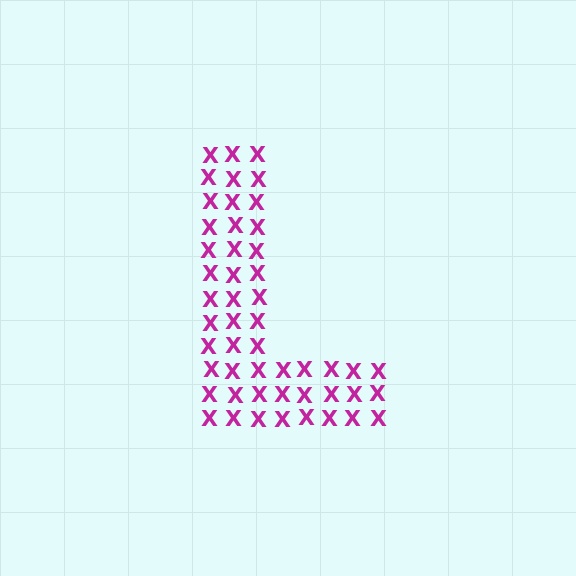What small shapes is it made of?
It is made of small letter X's.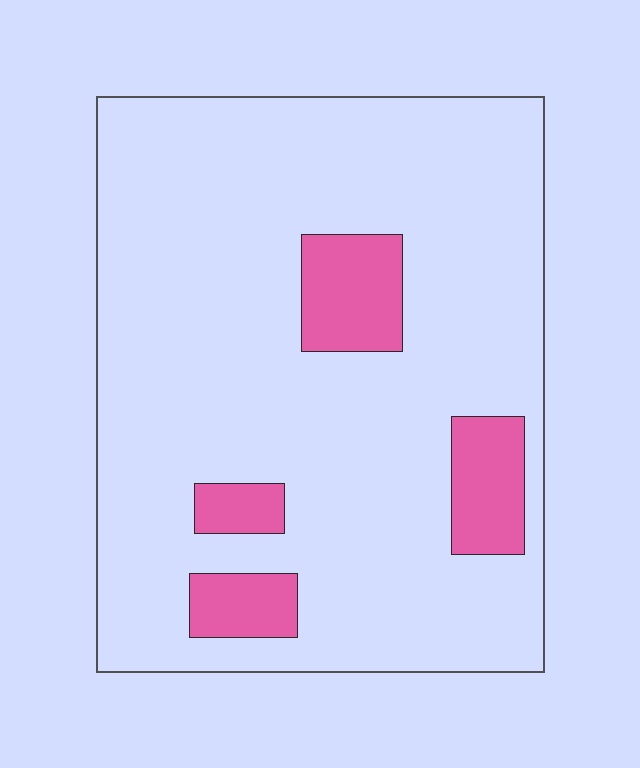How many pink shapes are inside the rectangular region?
4.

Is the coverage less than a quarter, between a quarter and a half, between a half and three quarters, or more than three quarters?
Less than a quarter.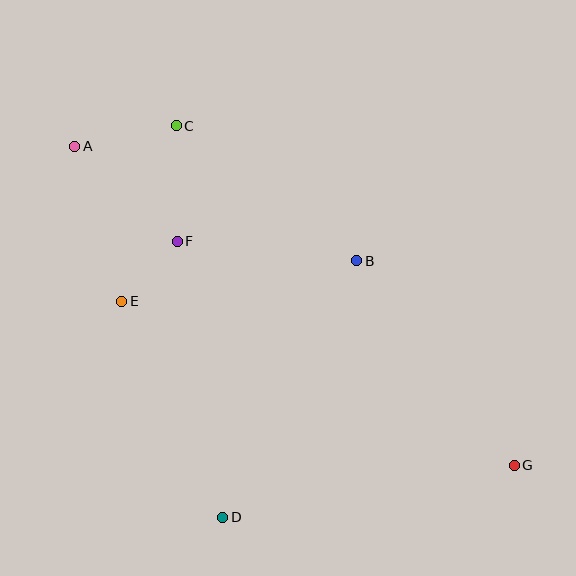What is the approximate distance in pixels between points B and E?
The distance between B and E is approximately 238 pixels.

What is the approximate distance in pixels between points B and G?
The distance between B and G is approximately 258 pixels.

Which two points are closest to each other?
Points E and F are closest to each other.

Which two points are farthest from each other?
Points A and G are farthest from each other.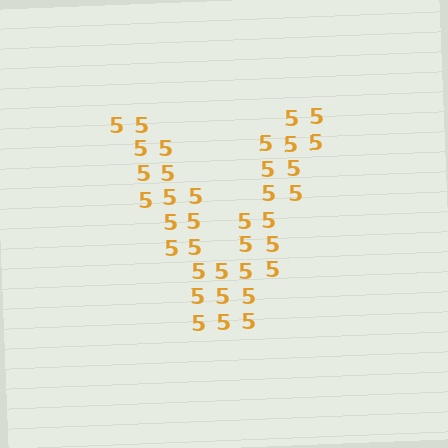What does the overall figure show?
The overall figure shows the letter V.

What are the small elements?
The small elements are digit 5's.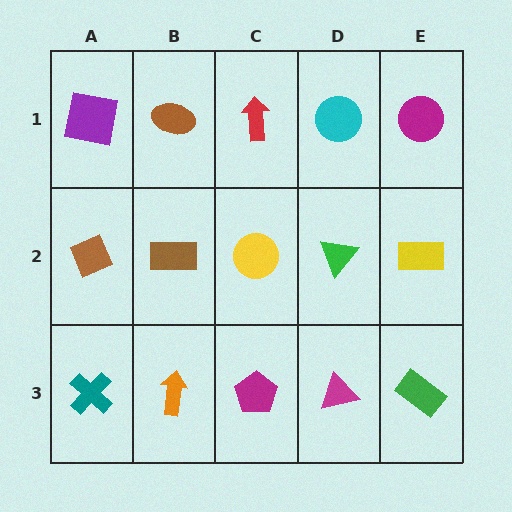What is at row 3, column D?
A magenta triangle.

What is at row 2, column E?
A yellow rectangle.